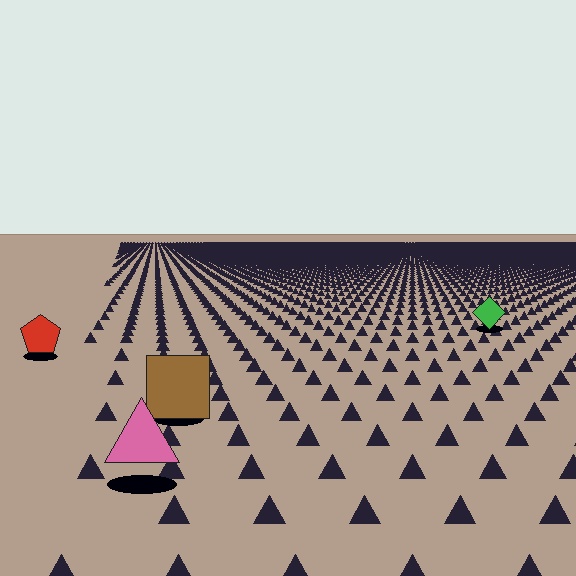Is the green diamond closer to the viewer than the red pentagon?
No. The red pentagon is closer — you can tell from the texture gradient: the ground texture is coarser near it.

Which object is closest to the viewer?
The pink triangle is closest. The texture marks near it are larger and more spread out.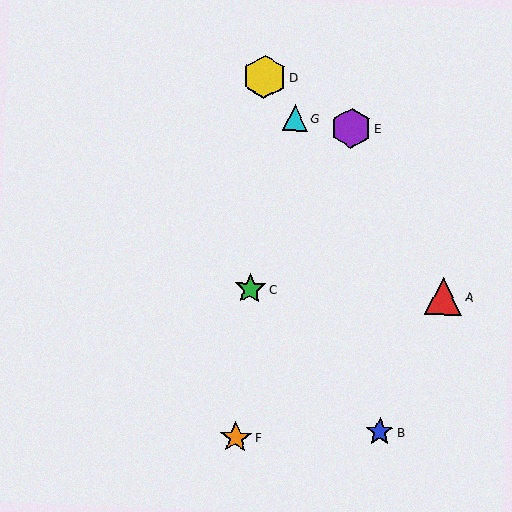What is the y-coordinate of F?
Object F is at y≈437.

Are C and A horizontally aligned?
Yes, both are at y≈289.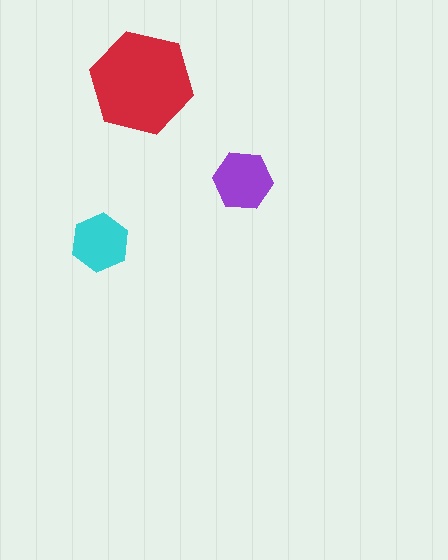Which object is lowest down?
The cyan hexagon is bottommost.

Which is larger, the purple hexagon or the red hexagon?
The red one.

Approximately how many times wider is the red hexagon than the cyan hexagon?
About 2 times wider.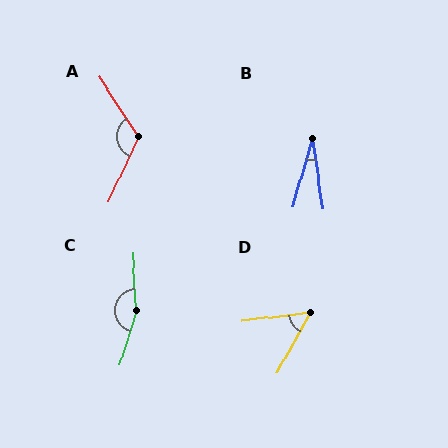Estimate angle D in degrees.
Approximately 54 degrees.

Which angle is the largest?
C, at approximately 160 degrees.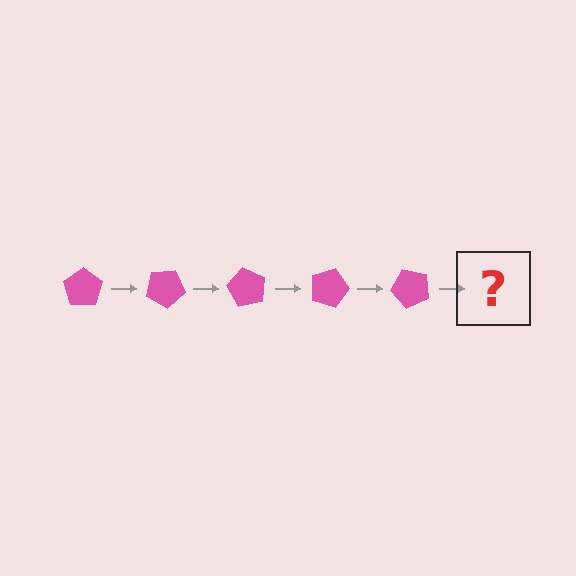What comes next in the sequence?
The next element should be a pink pentagon rotated 150 degrees.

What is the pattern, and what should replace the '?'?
The pattern is that the pentagon rotates 30 degrees each step. The '?' should be a pink pentagon rotated 150 degrees.